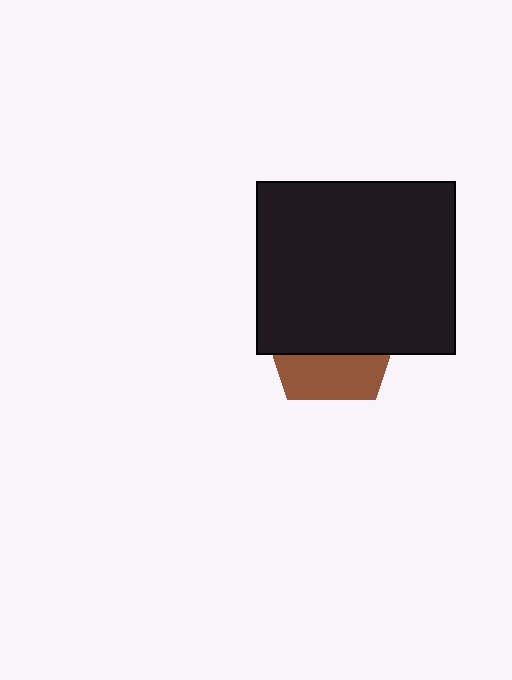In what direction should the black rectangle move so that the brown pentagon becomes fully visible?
The black rectangle should move up. That is the shortest direction to clear the overlap and leave the brown pentagon fully visible.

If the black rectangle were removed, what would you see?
You would see the complete brown pentagon.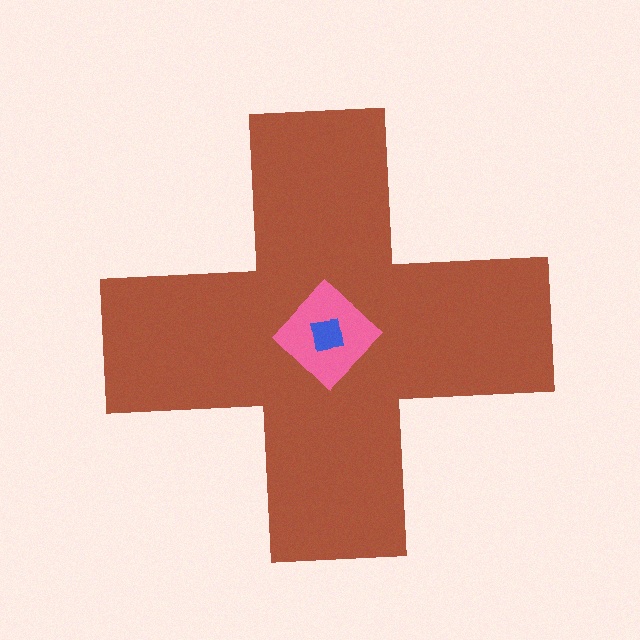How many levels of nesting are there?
3.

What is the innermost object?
The blue square.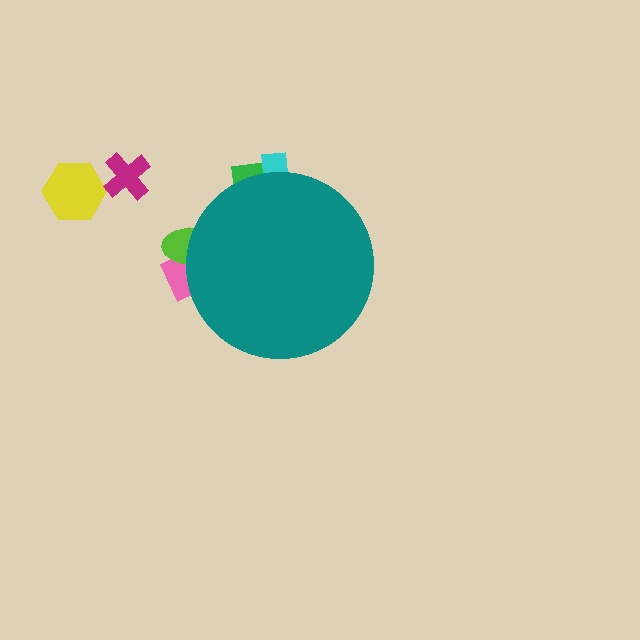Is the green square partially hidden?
Yes, the green square is partially hidden behind the teal circle.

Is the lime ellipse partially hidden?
Yes, the lime ellipse is partially hidden behind the teal circle.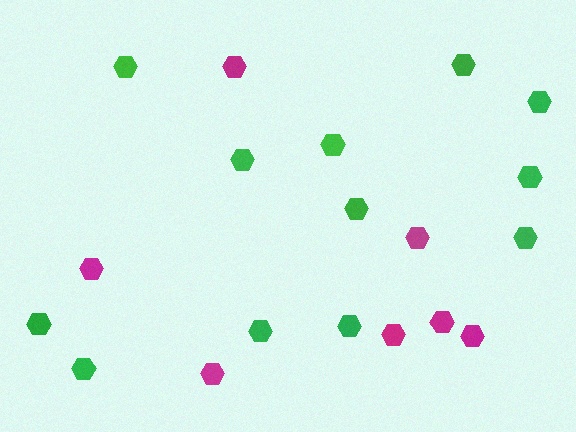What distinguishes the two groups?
There are 2 groups: one group of magenta hexagons (7) and one group of green hexagons (12).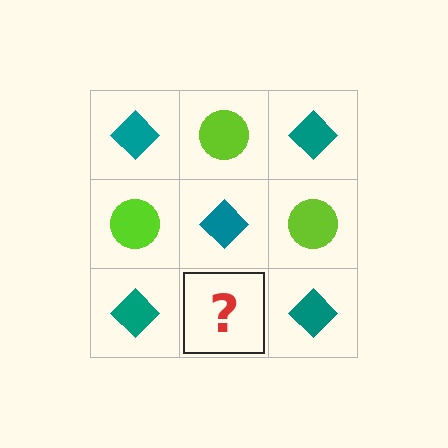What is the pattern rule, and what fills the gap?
The rule is that it alternates teal diamond and lime circle in a checkerboard pattern. The gap should be filled with a lime circle.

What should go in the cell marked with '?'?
The missing cell should contain a lime circle.